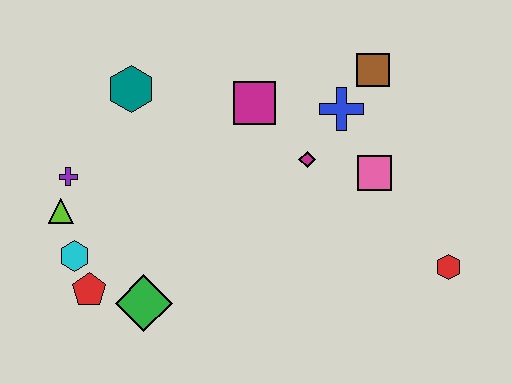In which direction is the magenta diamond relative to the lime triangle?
The magenta diamond is to the right of the lime triangle.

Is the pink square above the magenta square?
No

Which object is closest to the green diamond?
The red pentagon is closest to the green diamond.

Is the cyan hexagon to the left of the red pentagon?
Yes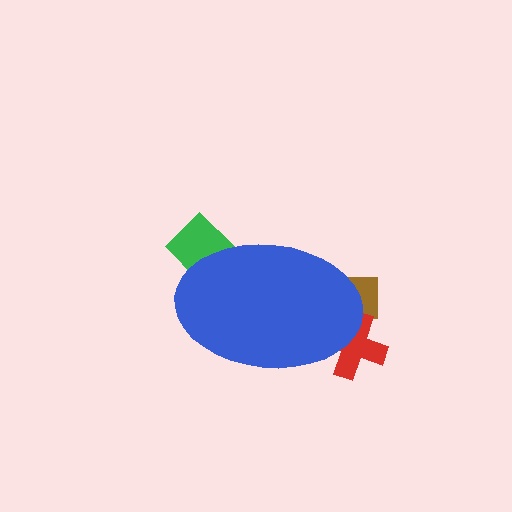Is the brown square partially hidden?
Yes, the brown square is partially hidden behind the blue ellipse.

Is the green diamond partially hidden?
Yes, the green diamond is partially hidden behind the blue ellipse.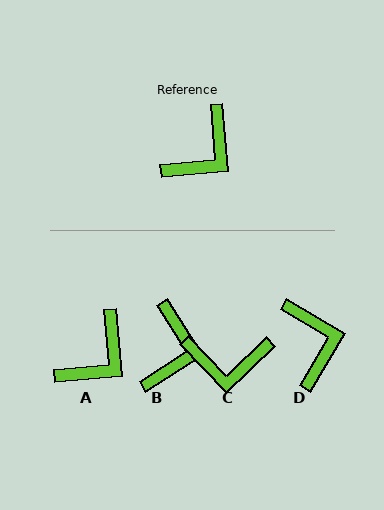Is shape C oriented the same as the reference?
No, it is off by about 51 degrees.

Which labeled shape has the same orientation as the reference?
A.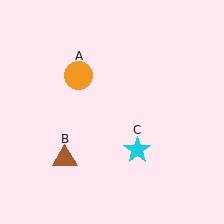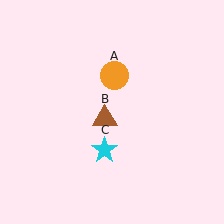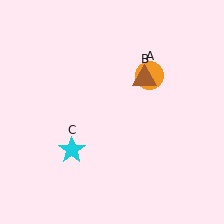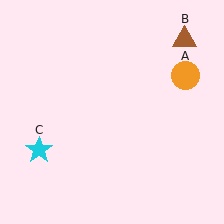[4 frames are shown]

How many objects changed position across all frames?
3 objects changed position: orange circle (object A), brown triangle (object B), cyan star (object C).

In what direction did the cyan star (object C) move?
The cyan star (object C) moved left.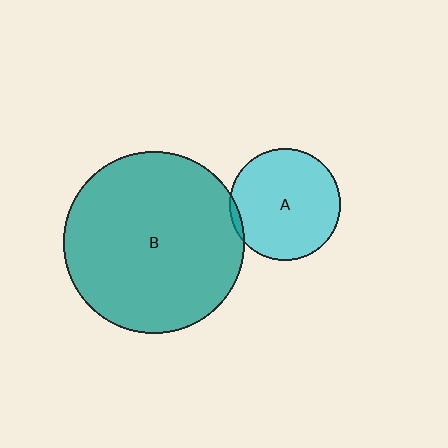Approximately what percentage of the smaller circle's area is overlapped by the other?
Approximately 5%.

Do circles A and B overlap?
Yes.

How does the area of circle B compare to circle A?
Approximately 2.7 times.